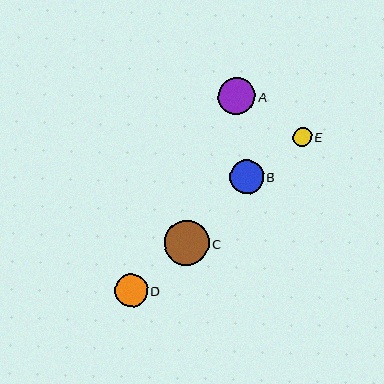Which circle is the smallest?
Circle E is the smallest with a size of approximately 19 pixels.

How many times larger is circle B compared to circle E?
Circle B is approximately 1.8 times the size of circle E.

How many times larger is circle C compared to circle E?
Circle C is approximately 2.4 times the size of circle E.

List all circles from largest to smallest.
From largest to smallest: C, A, B, D, E.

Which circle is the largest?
Circle C is the largest with a size of approximately 44 pixels.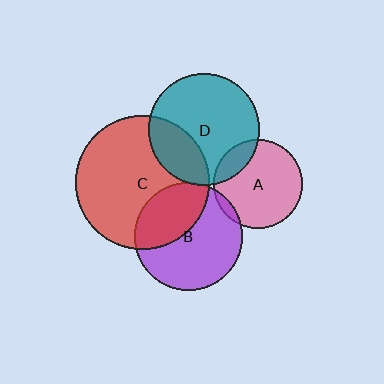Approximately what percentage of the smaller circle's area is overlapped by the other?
Approximately 5%.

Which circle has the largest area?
Circle C (red).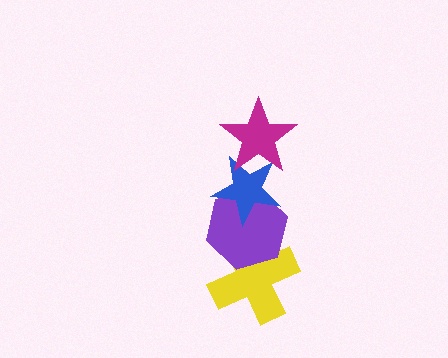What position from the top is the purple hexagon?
The purple hexagon is 3rd from the top.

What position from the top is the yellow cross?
The yellow cross is 4th from the top.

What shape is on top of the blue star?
The magenta star is on top of the blue star.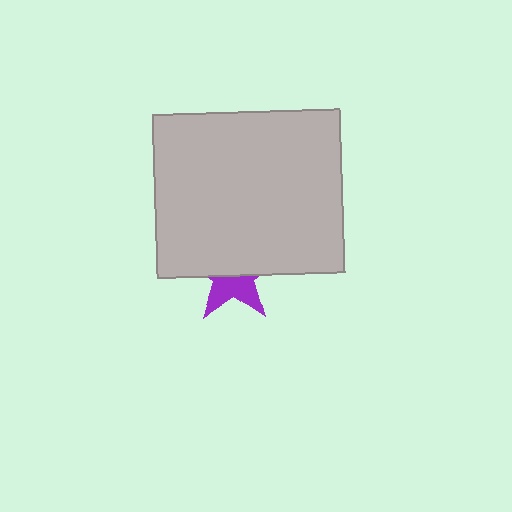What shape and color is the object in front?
The object in front is a light gray rectangle.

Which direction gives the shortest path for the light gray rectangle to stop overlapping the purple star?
Moving up gives the shortest separation.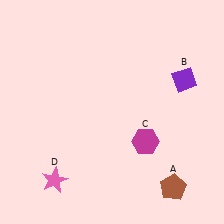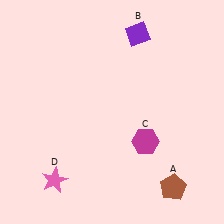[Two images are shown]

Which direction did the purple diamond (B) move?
The purple diamond (B) moved left.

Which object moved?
The purple diamond (B) moved left.